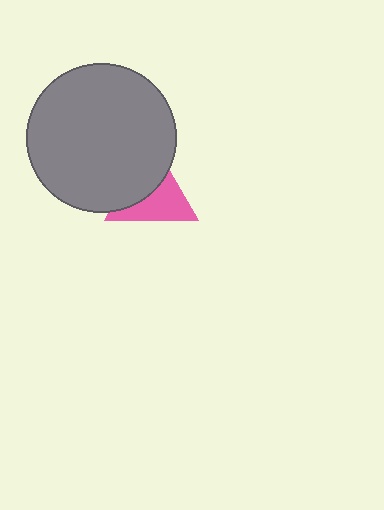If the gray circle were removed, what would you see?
You would see the complete pink triangle.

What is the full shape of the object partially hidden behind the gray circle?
The partially hidden object is a pink triangle.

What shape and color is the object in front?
The object in front is a gray circle.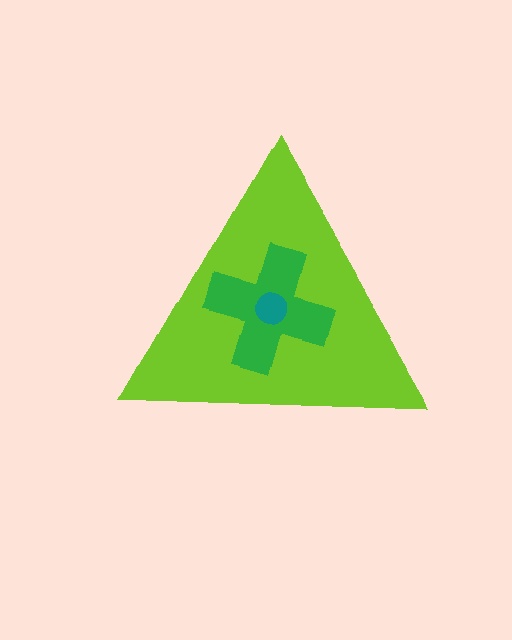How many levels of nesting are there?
3.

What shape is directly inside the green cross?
The teal circle.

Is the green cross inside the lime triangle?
Yes.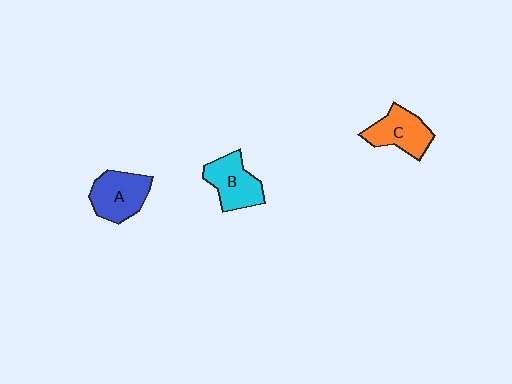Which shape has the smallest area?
Shape C (orange).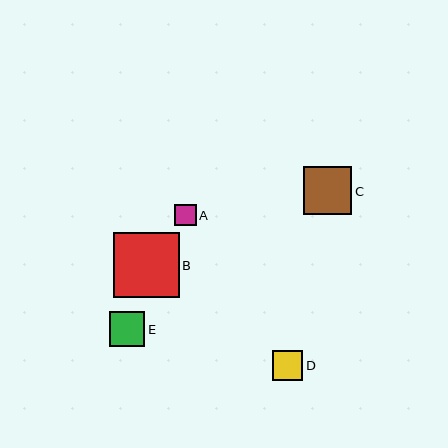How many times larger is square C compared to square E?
Square C is approximately 1.4 times the size of square E.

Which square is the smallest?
Square A is the smallest with a size of approximately 22 pixels.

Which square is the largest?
Square B is the largest with a size of approximately 65 pixels.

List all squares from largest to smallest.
From largest to smallest: B, C, E, D, A.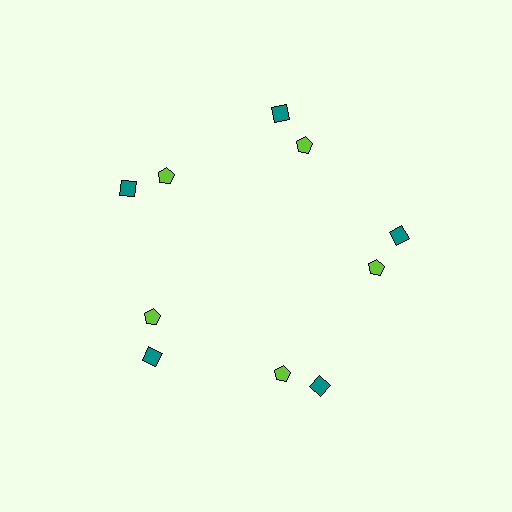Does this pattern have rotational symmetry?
Yes, this pattern has 5-fold rotational symmetry. It looks the same after rotating 72 degrees around the center.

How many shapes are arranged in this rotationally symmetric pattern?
There are 10 shapes, arranged in 5 groups of 2.